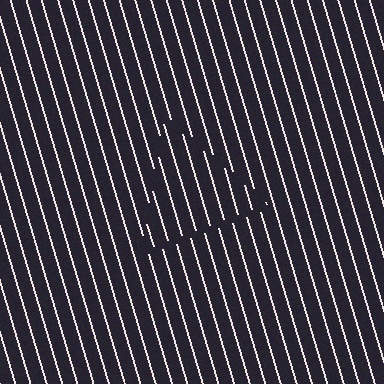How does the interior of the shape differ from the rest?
The interior of the shape contains the same grating, shifted by half a period — the contour is defined by the phase discontinuity where line-ends from the inner and outer gratings abut.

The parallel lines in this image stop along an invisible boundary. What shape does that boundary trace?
An illusory triangle. The interior of the shape contains the same grating, shifted by half a period — the contour is defined by the phase discontinuity where line-ends from the inner and outer gratings abut.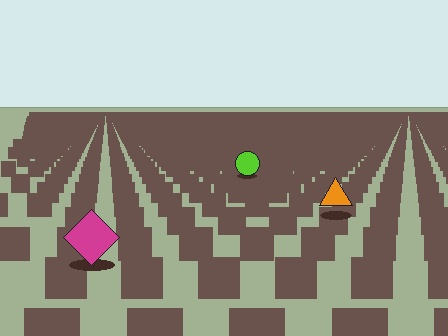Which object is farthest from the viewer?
The lime circle is farthest from the viewer. It appears smaller and the ground texture around it is denser.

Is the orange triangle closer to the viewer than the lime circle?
Yes. The orange triangle is closer — you can tell from the texture gradient: the ground texture is coarser near it.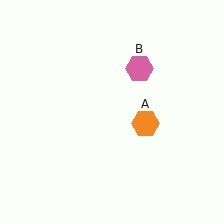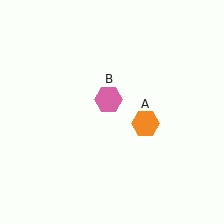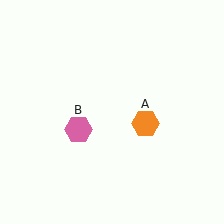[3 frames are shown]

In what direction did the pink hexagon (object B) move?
The pink hexagon (object B) moved down and to the left.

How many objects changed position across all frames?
1 object changed position: pink hexagon (object B).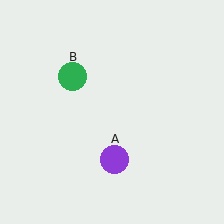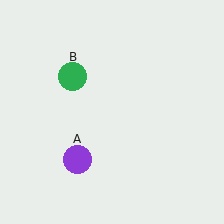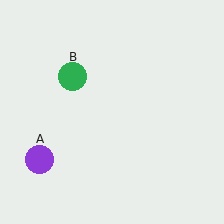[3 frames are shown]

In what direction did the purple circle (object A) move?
The purple circle (object A) moved left.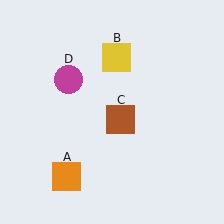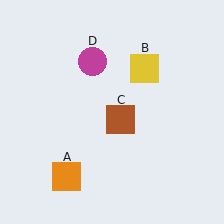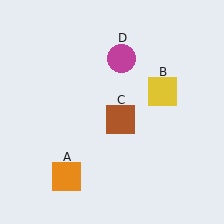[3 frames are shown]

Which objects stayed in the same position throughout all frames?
Orange square (object A) and brown square (object C) remained stationary.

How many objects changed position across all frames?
2 objects changed position: yellow square (object B), magenta circle (object D).